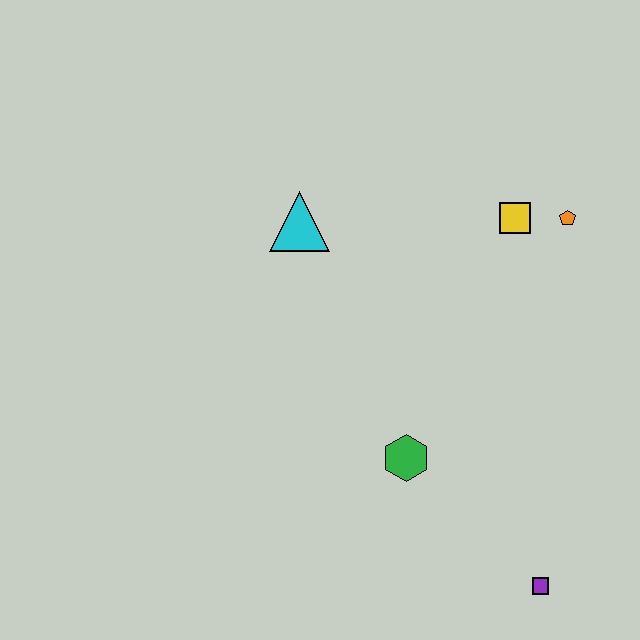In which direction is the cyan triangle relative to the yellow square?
The cyan triangle is to the left of the yellow square.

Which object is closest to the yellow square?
The orange pentagon is closest to the yellow square.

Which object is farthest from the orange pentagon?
The purple square is farthest from the orange pentagon.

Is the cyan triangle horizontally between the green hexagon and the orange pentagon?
No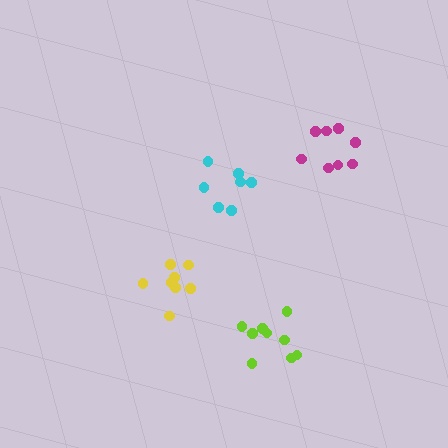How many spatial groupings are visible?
There are 4 spatial groupings.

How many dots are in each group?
Group 1: 9 dots, Group 2: 7 dots, Group 3: 8 dots, Group 4: 8 dots (32 total).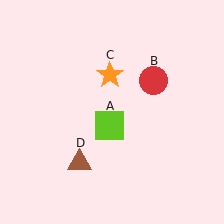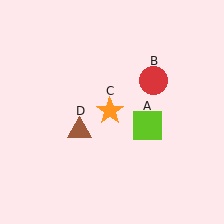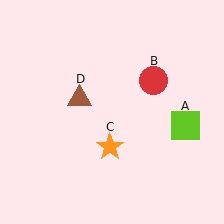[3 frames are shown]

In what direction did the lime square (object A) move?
The lime square (object A) moved right.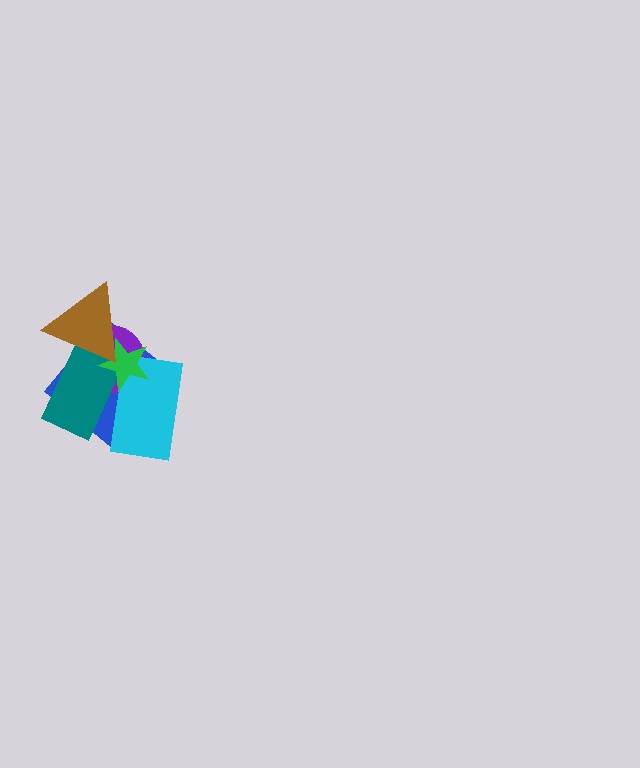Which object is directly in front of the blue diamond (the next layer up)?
The purple circle is directly in front of the blue diamond.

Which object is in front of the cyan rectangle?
The green star is in front of the cyan rectangle.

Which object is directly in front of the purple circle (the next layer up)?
The teal rectangle is directly in front of the purple circle.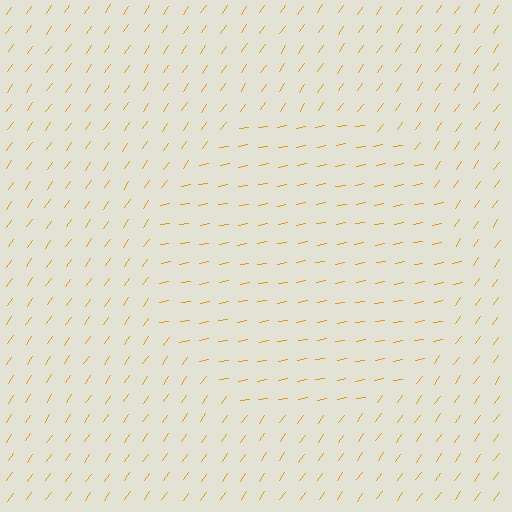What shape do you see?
I see a circle.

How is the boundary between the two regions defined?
The boundary is defined purely by a change in line orientation (approximately 45 degrees difference). All lines are the same color and thickness.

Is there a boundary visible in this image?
Yes, there is a texture boundary formed by a change in line orientation.